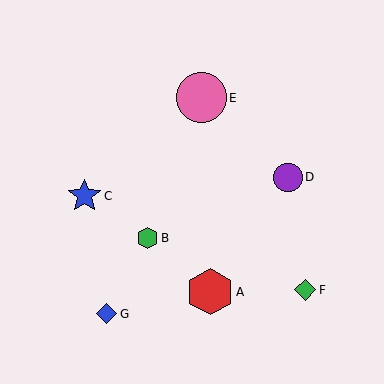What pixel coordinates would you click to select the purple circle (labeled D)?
Click at (288, 177) to select the purple circle D.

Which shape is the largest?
The pink circle (labeled E) is the largest.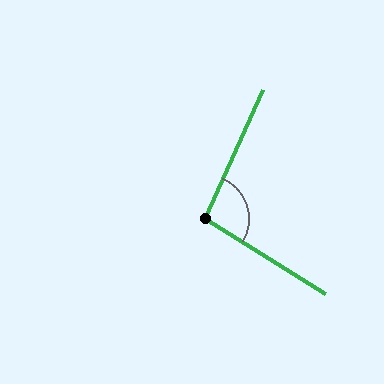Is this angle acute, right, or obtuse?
It is obtuse.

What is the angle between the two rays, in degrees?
Approximately 97 degrees.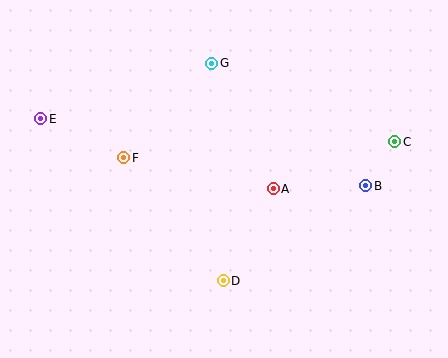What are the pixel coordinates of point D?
Point D is at (223, 281).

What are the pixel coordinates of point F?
Point F is at (124, 158).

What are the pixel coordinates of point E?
Point E is at (41, 119).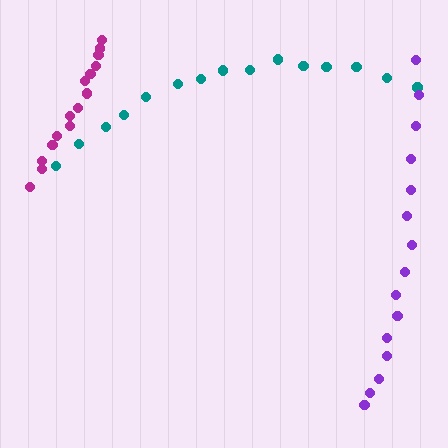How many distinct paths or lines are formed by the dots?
There are 3 distinct paths.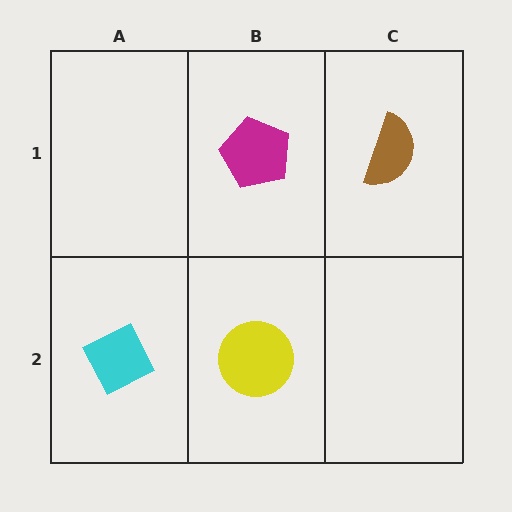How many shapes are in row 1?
2 shapes.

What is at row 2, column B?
A yellow circle.